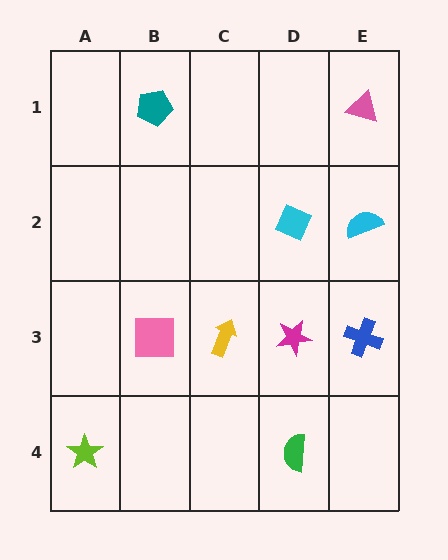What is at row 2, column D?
A cyan diamond.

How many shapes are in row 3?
4 shapes.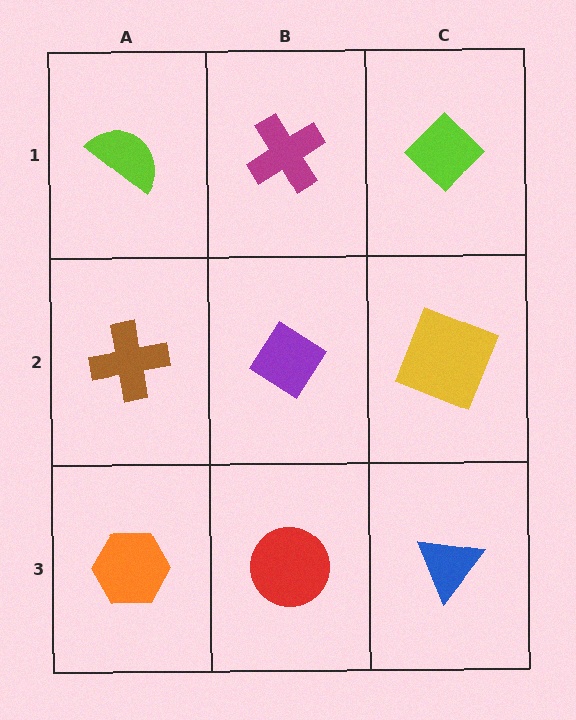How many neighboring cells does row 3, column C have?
2.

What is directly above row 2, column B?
A magenta cross.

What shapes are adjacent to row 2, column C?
A lime diamond (row 1, column C), a blue triangle (row 3, column C), a purple diamond (row 2, column B).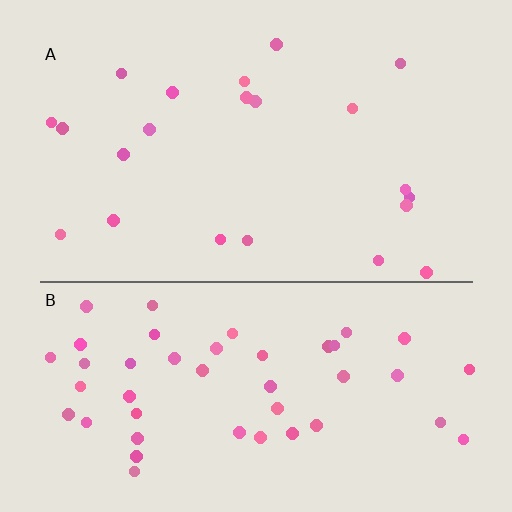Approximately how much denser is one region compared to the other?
Approximately 2.1× — region B over region A.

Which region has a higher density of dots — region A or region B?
B (the bottom).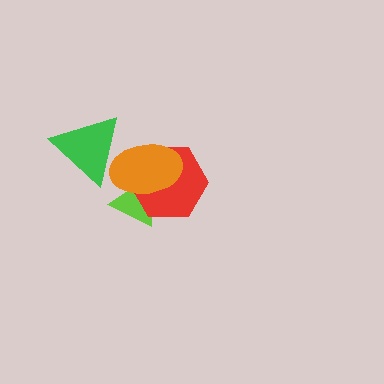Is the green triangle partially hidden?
Yes, it is partially covered by another shape.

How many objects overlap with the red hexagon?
2 objects overlap with the red hexagon.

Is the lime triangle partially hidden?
Yes, it is partially covered by another shape.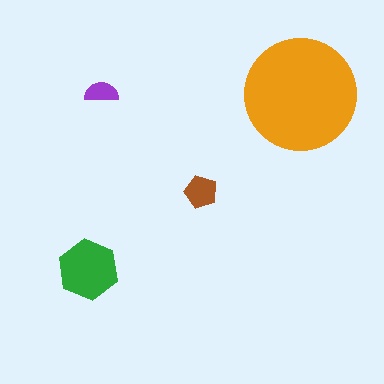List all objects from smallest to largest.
The purple semicircle, the brown pentagon, the green hexagon, the orange circle.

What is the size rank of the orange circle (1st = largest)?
1st.